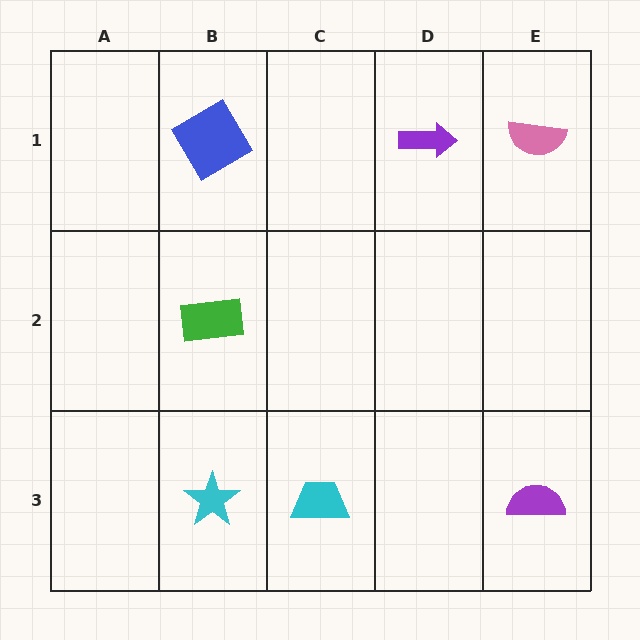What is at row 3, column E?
A purple semicircle.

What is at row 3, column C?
A cyan trapezoid.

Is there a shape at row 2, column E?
No, that cell is empty.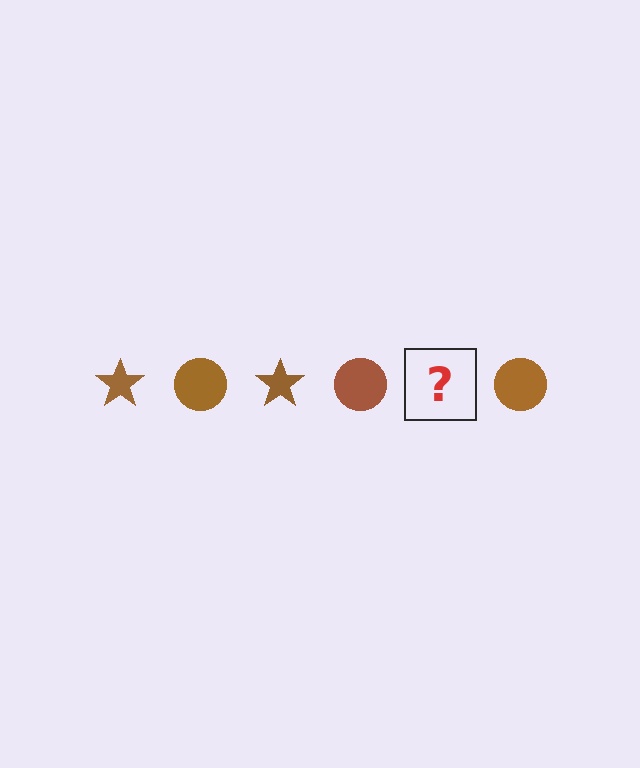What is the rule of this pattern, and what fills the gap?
The rule is that the pattern cycles through star, circle shapes in brown. The gap should be filled with a brown star.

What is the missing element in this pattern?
The missing element is a brown star.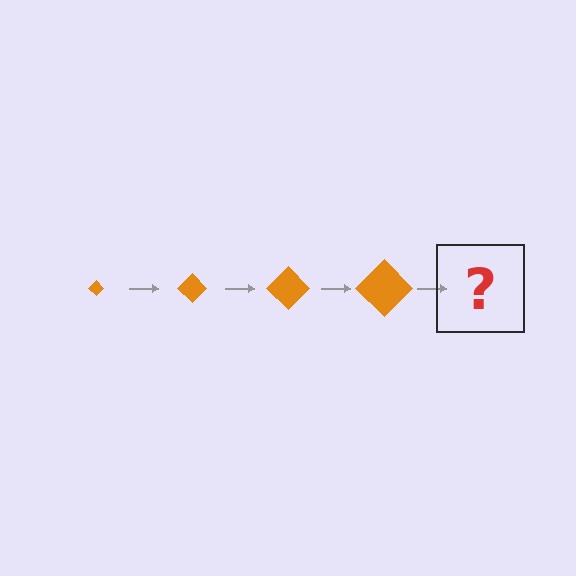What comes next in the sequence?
The next element should be an orange diamond, larger than the previous one.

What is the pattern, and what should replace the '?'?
The pattern is that the diamond gets progressively larger each step. The '?' should be an orange diamond, larger than the previous one.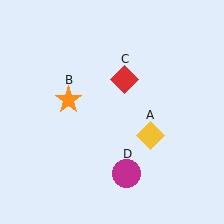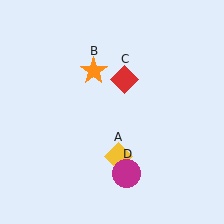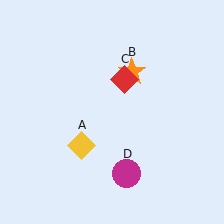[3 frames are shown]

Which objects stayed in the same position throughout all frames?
Red diamond (object C) and magenta circle (object D) remained stationary.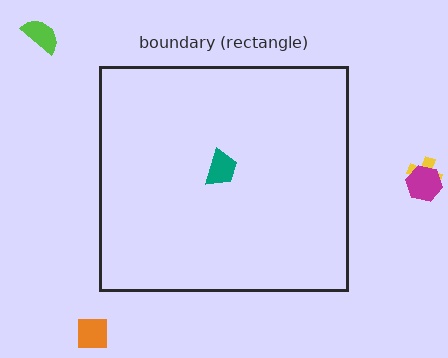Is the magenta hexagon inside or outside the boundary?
Outside.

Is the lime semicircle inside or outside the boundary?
Outside.